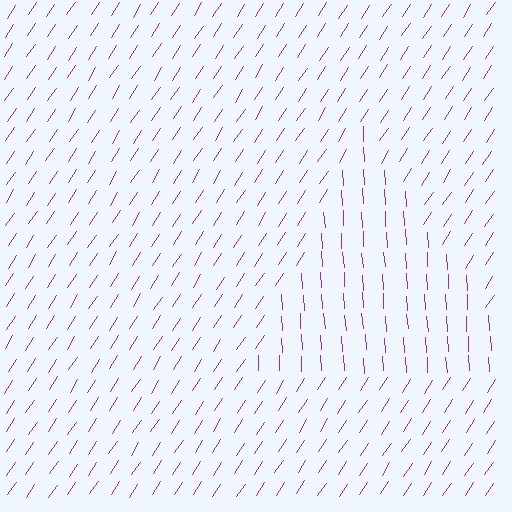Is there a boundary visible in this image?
Yes, there is a texture boundary formed by a change in line orientation.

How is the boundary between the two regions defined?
The boundary is defined purely by a change in line orientation (approximately 36 degrees difference). All lines are the same color and thickness.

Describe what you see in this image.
The image is filled with small purple line segments. A triangle region in the image has lines oriented differently from the surrounding lines, creating a visible texture boundary.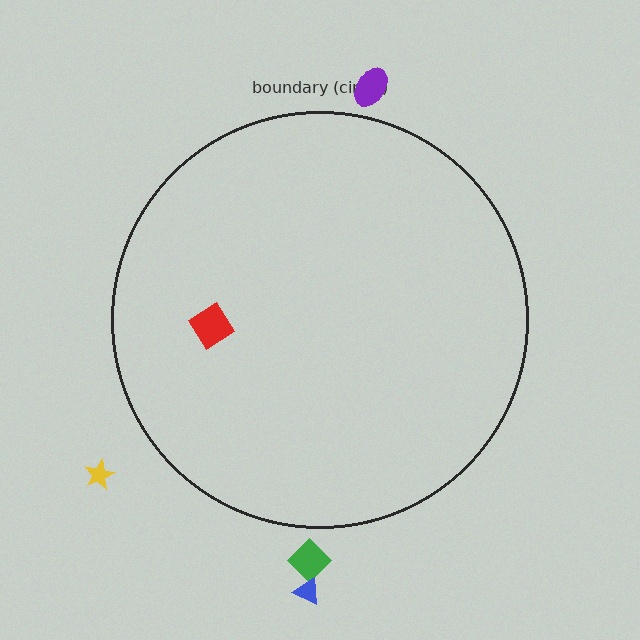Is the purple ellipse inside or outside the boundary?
Outside.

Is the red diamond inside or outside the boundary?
Inside.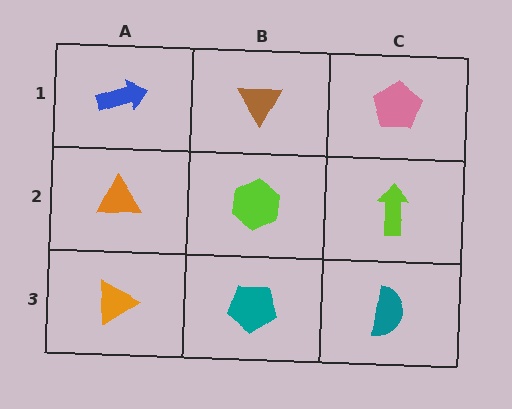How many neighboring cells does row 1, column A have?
2.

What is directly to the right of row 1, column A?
A brown triangle.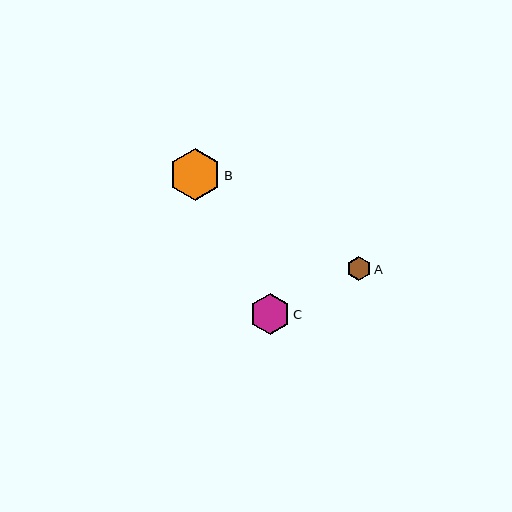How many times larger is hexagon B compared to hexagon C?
Hexagon B is approximately 1.3 times the size of hexagon C.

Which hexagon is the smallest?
Hexagon A is the smallest with a size of approximately 24 pixels.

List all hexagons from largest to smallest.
From largest to smallest: B, C, A.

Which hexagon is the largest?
Hexagon B is the largest with a size of approximately 52 pixels.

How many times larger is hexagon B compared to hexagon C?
Hexagon B is approximately 1.3 times the size of hexagon C.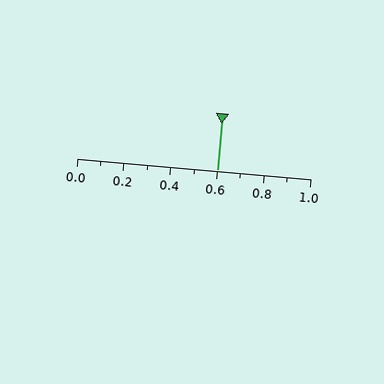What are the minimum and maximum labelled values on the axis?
The axis runs from 0.0 to 1.0.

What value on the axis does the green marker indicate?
The marker indicates approximately 0.6.